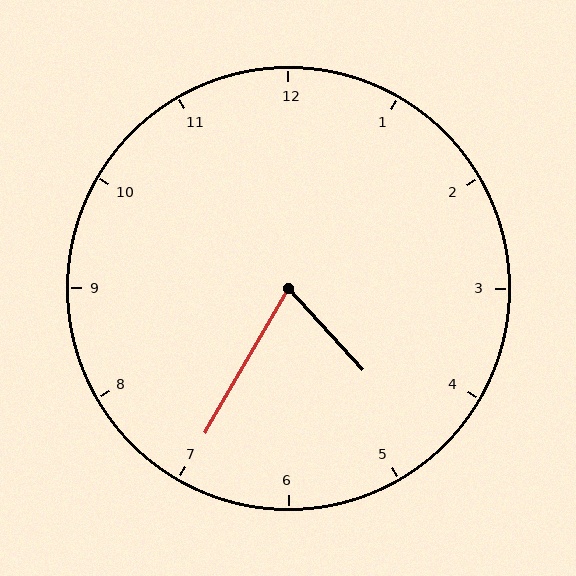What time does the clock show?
4:35.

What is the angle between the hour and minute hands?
Approximately 72 degrees.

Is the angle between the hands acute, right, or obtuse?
It is acute.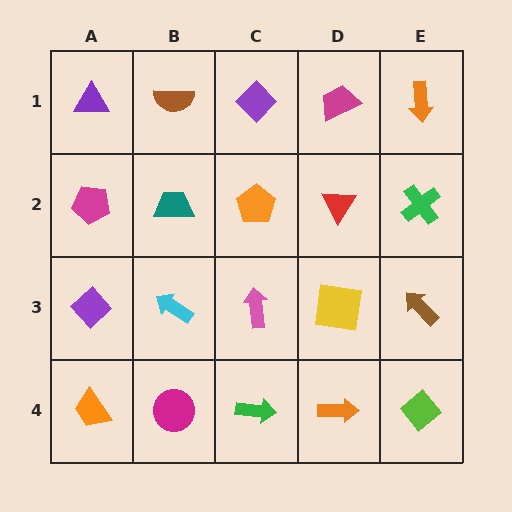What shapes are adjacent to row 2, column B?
A brown semicircle (row 1, column B), a cyan arrow (row 3, column B), a magenta pentagon (row 2, column A), an orange pentagon (row 2, column C).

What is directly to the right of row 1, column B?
A purple diamond.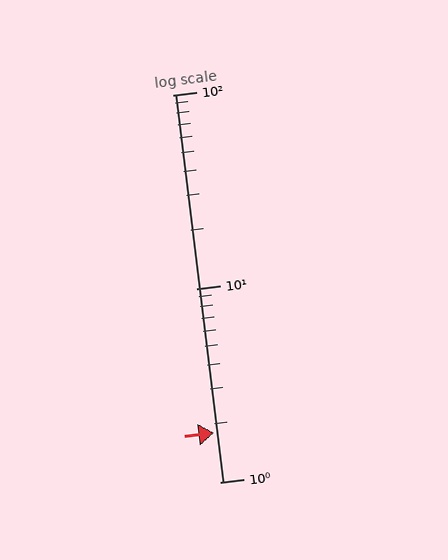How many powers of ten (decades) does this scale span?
The scale spans 2 decades, from 1 to 100.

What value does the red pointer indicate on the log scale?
The pointer indicates approximately 1.8.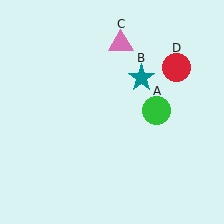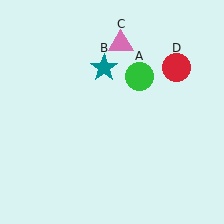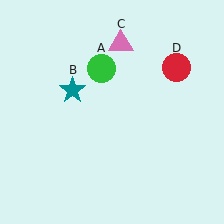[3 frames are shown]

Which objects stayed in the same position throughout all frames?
Pink triangle (object C) and red circle (object D) remained stationary.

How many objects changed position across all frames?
2 objects changed position: green circle (object A), teal star (object B).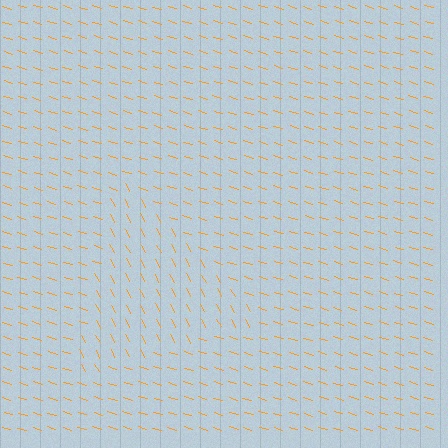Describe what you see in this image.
The image is filled with small orange line segments. A triangle region in the image has lines oriented differently from the surrounding lines, creating a visible texture boundary.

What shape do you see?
I see a triangle.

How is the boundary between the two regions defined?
The boundary is defined purely by a change in line orientation (approximately 45 degrees difference). All lines are the same color and thickness.